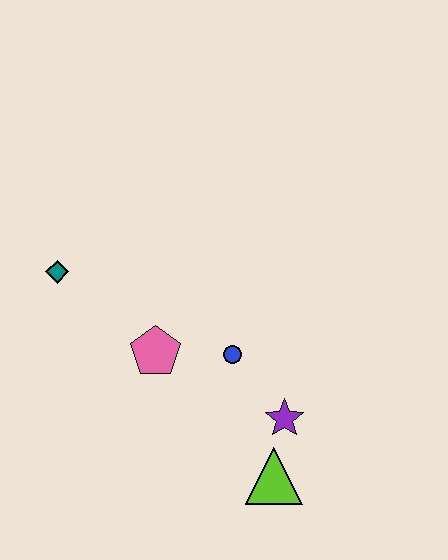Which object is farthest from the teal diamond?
The lime triangle is farthest from the teal diamond.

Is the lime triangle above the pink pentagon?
No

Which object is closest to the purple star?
The lime triangle is closest to the purple star.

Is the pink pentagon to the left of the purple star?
Yes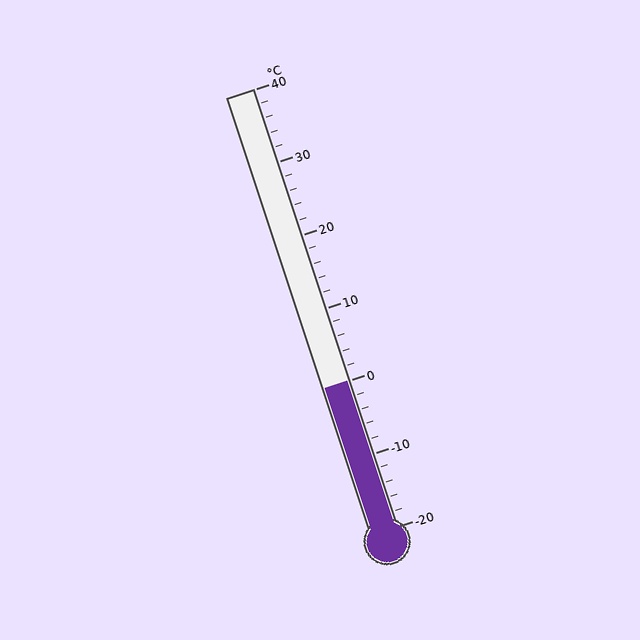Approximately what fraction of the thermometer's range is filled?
The thermometer is filled to approximately 35% of its range.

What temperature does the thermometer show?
The thermometer shows approximately 0°C.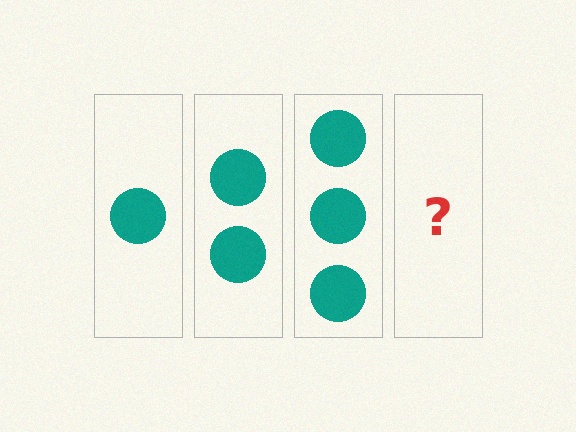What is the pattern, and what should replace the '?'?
The pattern is that each step adds one more circle. The '?' should be 4 circles.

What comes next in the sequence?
The next element should be 4 circles.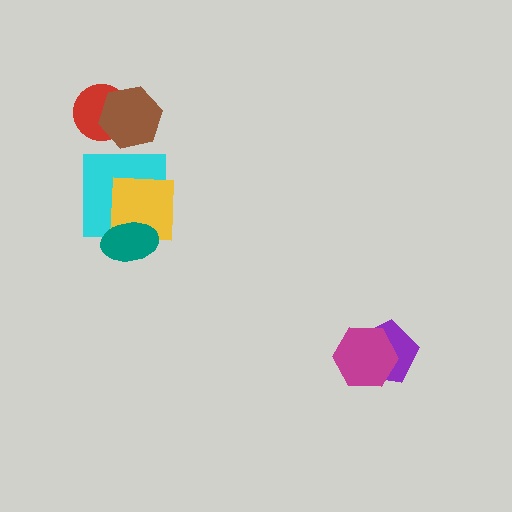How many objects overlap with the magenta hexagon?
1 object overlaps with the magenta hexagon.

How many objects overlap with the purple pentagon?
1 object overlaps with the purple pentagon.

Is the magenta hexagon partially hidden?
No, no other shape covers it.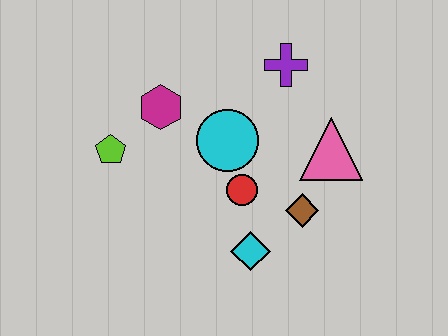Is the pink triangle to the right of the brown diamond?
Yes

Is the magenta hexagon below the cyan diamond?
No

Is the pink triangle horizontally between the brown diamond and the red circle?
No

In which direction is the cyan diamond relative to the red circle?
The cyan diamond is below the red circle.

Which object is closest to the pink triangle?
The brown diamond is closest to the pink triangle.